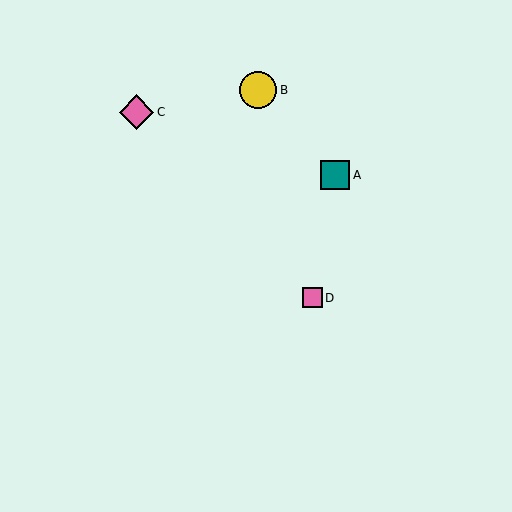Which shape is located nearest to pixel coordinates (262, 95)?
The yellow circle (labeled B) at (258, 90) is nearest to that location.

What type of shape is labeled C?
Shape C is a pink diamond.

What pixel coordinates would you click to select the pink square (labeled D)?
Click at (312, 298) to select the pink square D.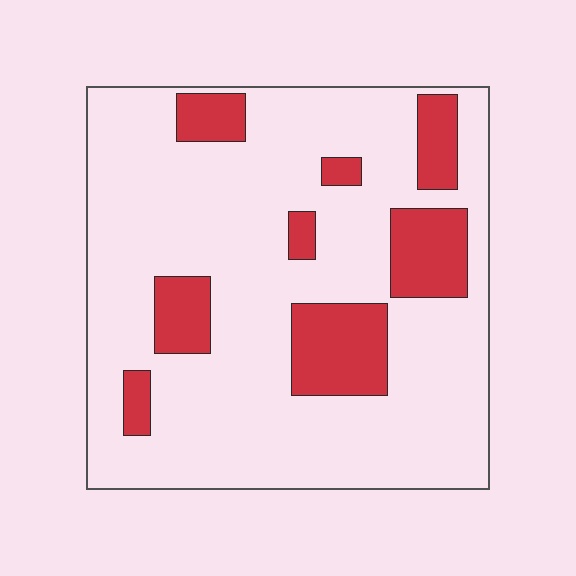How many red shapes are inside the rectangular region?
8.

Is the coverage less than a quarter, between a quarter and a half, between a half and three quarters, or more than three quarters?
Less than a quarter.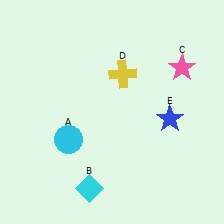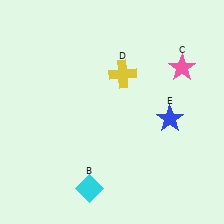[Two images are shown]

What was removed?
The cyan circle (A) was removed in Image 2.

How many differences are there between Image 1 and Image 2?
There is 1 difference between the two images.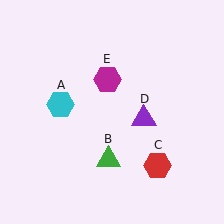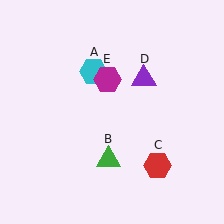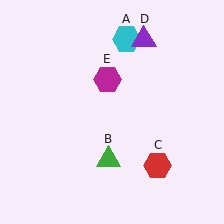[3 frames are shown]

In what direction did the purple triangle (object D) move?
The purple triangle (object D) moved up.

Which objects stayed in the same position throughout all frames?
Green triangle (object B) and red hexagon (object C) and magenta hexagon (object E) remained stationary.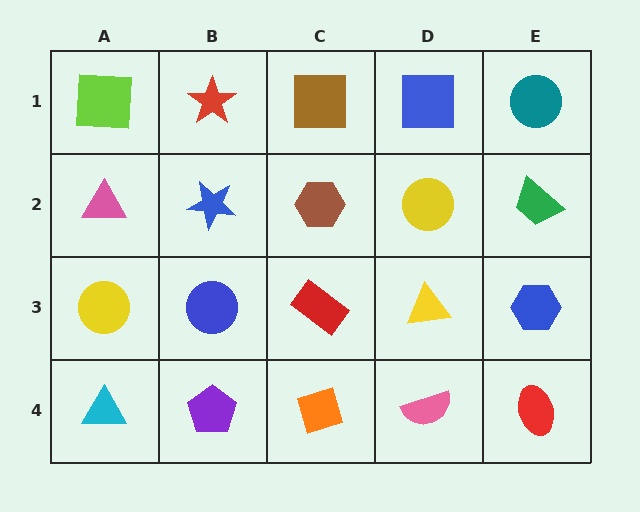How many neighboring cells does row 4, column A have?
2.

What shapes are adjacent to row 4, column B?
A blue circle (row 3, column B), a cyan triangle (row 4, column A), an orange diamond (row 4, column C).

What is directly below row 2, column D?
A yellow triangle.